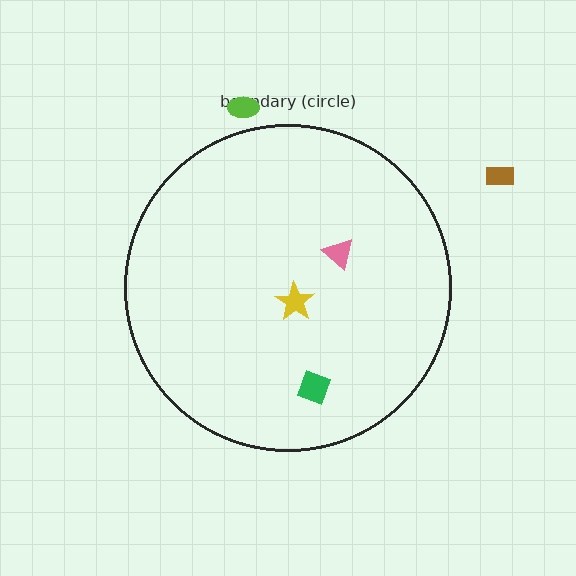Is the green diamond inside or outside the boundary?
Inside.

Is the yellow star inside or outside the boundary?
Inside.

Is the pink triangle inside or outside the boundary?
Inside.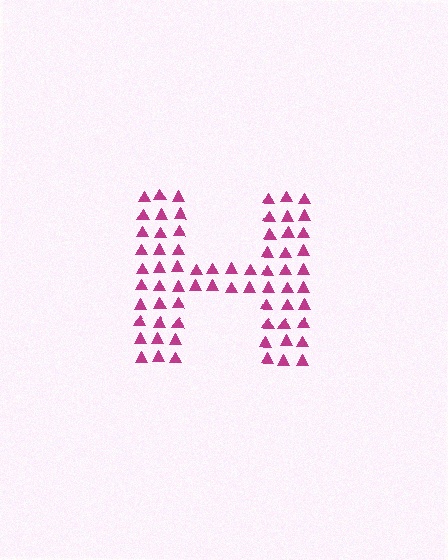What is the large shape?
The large shape is the letter H.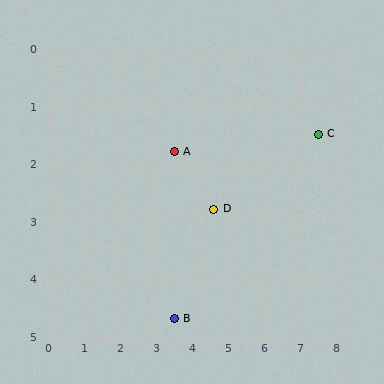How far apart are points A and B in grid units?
Points A and B are about 2.9 grid units apart.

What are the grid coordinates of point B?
Point B is at approximately (3.5, 4.7).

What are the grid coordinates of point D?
Point D is at approximately (4.6, 2.8).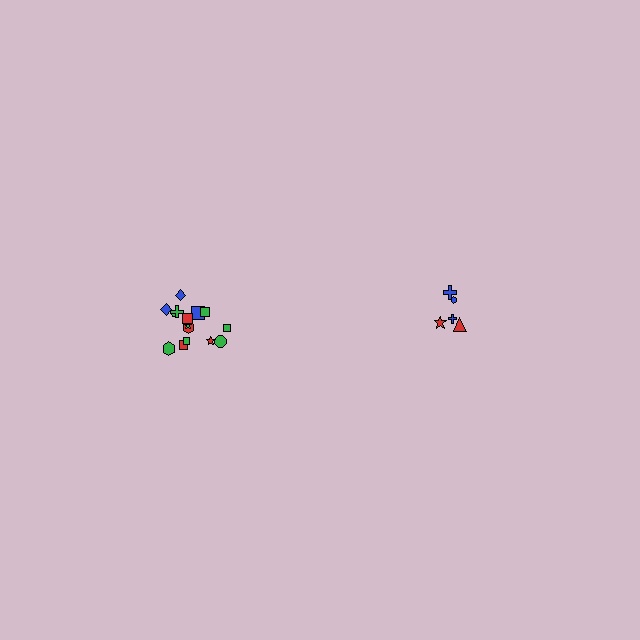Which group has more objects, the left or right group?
The left group.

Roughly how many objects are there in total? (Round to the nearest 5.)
Roughly 20 objects in total.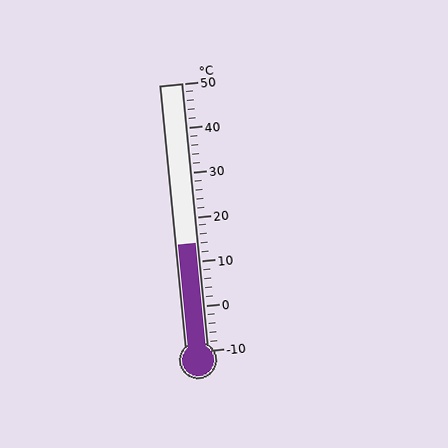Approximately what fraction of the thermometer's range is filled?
The thermometer is filled to approximately 40% of its range.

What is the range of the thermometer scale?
The thermometer scale ranges from -10°C to 50°C.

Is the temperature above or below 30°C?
The temperature is below 30°C.